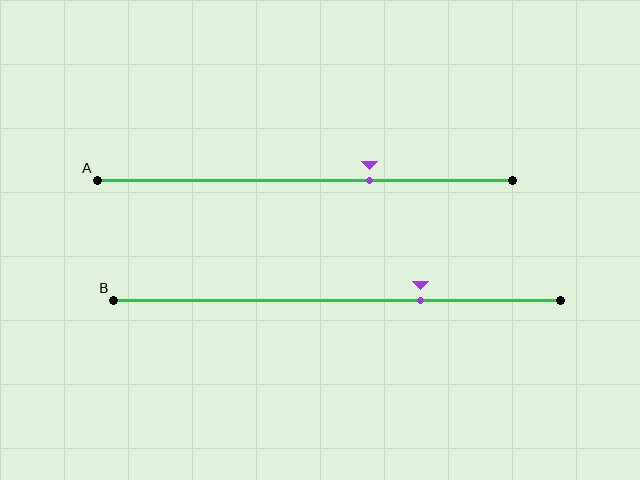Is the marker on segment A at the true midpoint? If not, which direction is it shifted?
No, the marker on segment A is shifted to the right by about 16% of the segment length.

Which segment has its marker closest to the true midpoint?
Segment A has its marker closest to the true midpoint.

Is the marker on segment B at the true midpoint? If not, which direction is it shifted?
No, the marker on segment B is shifted to the right by about 19% of the segment length.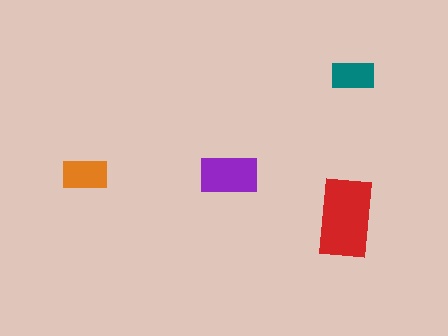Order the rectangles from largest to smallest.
the red one, the purple one, the orange one, the teal one.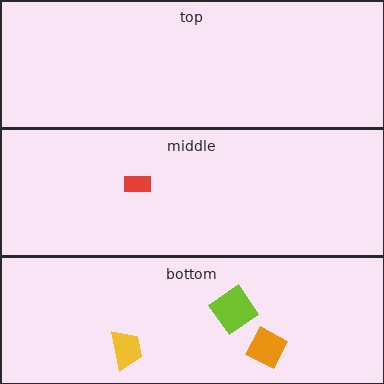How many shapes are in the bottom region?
3.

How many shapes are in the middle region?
1.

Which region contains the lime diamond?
The bottom region.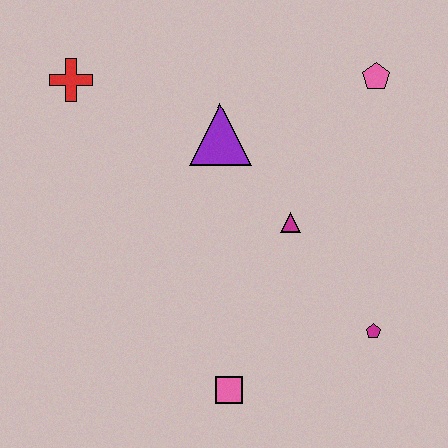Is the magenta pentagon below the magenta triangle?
Yes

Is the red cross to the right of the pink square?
No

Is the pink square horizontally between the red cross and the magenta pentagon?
Yes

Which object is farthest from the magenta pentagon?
The red cross is farthest from the magenta pentagon.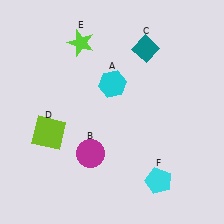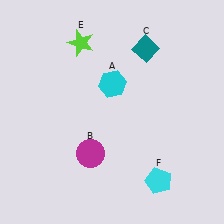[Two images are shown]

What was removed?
The lime square (D) was removed in Image 2.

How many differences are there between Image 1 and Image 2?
There is 1 difference between the two images.